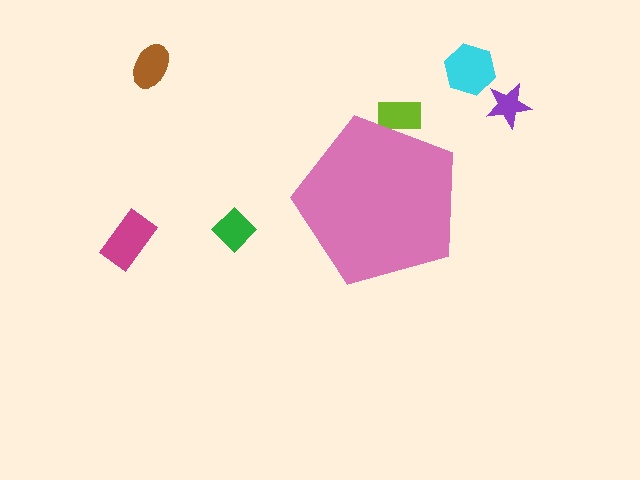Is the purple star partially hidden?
No, the purple star is fully visible.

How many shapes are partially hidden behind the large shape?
1 shape is partially hidden.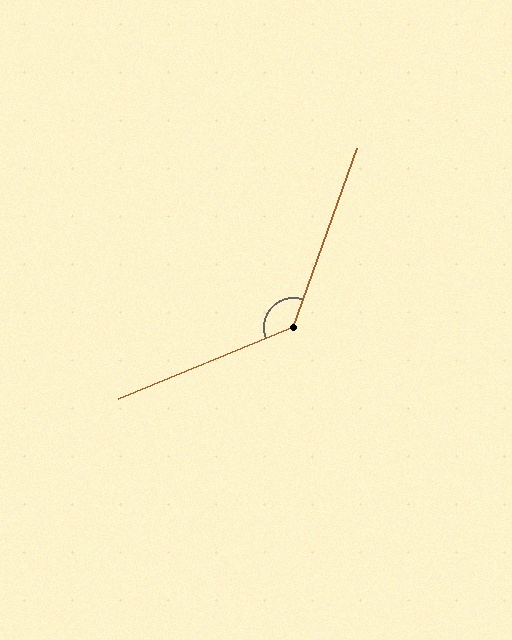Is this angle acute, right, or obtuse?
It is obtuse.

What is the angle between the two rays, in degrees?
Approximately 132 degrees.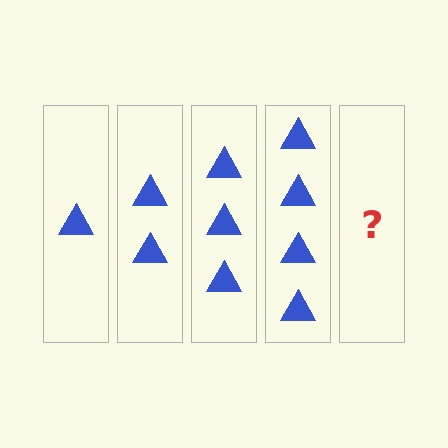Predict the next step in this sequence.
The next step is 5 triangles.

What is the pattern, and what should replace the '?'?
The pattern is that each step adds one more triangle. The '?' should be 5 triangles.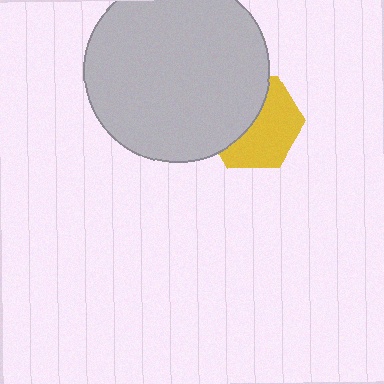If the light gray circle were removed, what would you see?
You would see the complete yellow hexagon.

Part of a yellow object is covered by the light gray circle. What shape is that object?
It is a hexagon.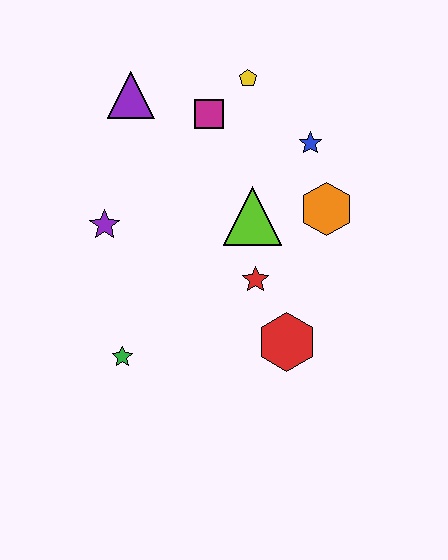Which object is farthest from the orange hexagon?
The green star is farthest from the orange hexagon.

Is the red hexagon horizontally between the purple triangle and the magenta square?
No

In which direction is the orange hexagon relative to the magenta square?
The orange hexagon is to the right of the magenta square.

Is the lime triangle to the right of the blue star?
No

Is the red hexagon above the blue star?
No